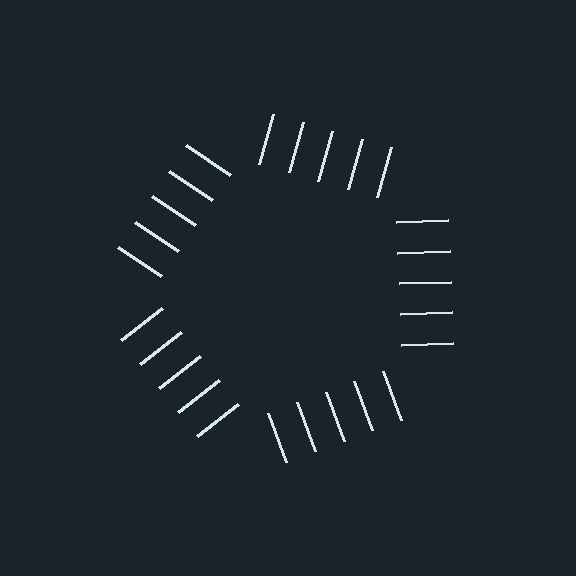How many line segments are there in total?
25 — 5 along each of the 5 edges.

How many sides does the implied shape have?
5 sides — the line-ends trace a pentagon.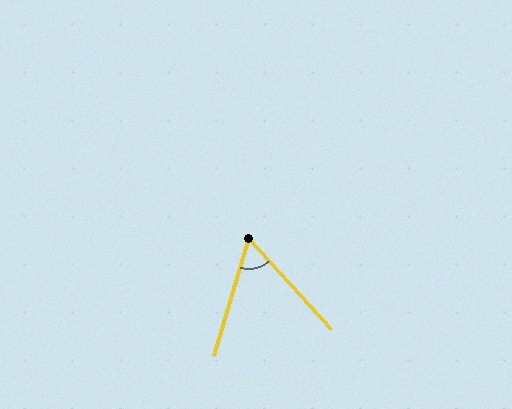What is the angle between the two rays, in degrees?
Approximately 59 degrees.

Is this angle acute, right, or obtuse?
It is acute.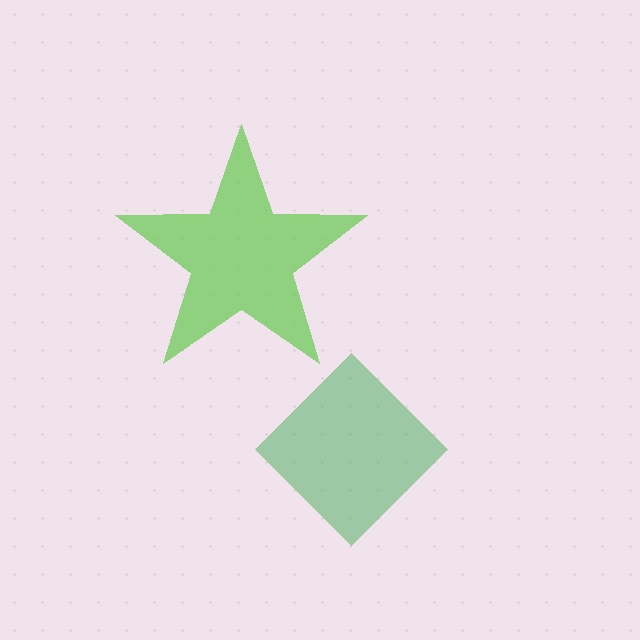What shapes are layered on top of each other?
The layered shapes are: a lime star, a green diamond.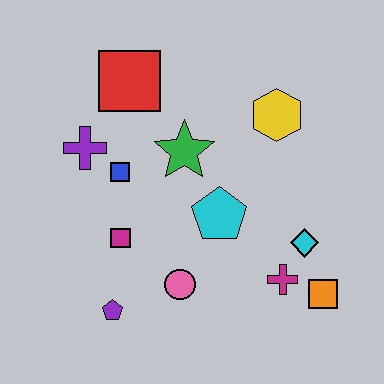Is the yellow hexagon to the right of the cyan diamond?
No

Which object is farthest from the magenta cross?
The red square is farthest from the magenta cross.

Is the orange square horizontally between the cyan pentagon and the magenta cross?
No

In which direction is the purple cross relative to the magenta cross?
The purple cross is to the left of the magenta cross.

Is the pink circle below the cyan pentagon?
Yes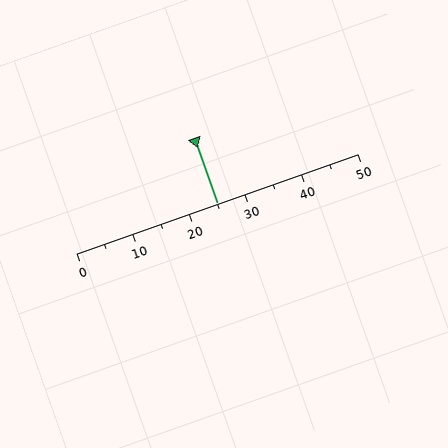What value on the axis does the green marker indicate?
The marker indicates approximately 25.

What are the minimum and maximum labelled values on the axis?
The axis runs from 0 to 50.